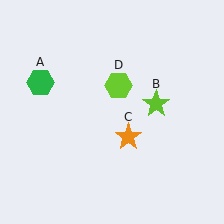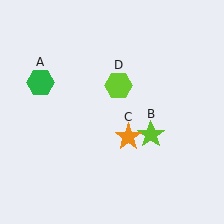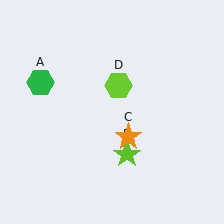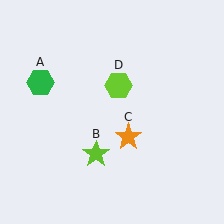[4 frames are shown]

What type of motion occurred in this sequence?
The lime star (object B) rotated clockwise around the center of the scene.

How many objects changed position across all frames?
1 object changed position: lime star (object B).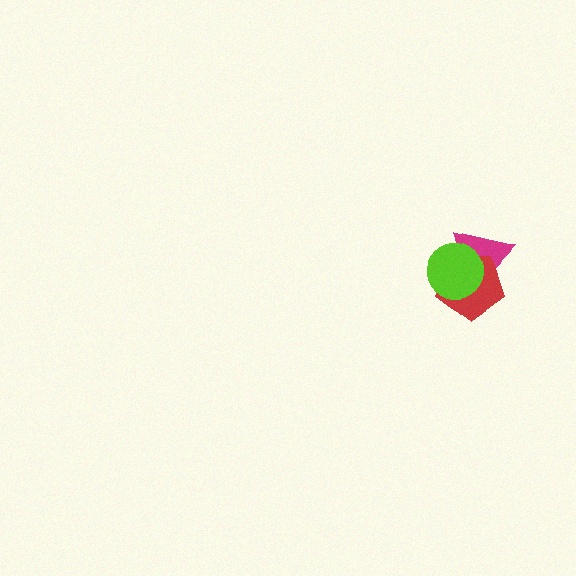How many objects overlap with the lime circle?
2 objects overlap with the lime circle.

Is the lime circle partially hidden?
No, no other shape covers it.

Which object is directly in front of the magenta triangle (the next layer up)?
The red pentagon is directly in front of the magenta triangle.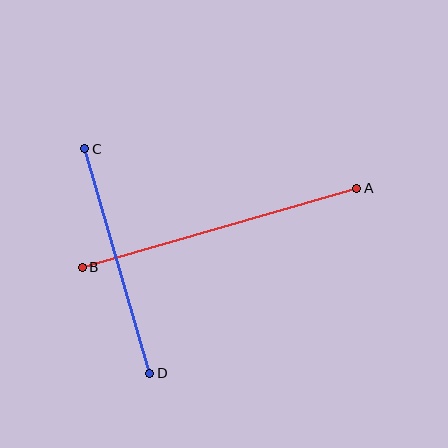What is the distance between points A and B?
The distance is approximately 286 pixels.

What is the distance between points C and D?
The distance is approximately 234 pixels.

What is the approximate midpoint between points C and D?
The midpoint is at approximately (117, 261) pixels.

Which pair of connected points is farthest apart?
Points A and B are farthest apart.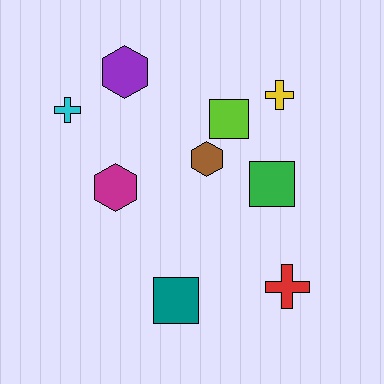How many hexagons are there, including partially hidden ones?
There are 3 hexagons.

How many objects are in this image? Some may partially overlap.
There are 9 objects.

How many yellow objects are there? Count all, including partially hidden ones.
There is 1 yellow object.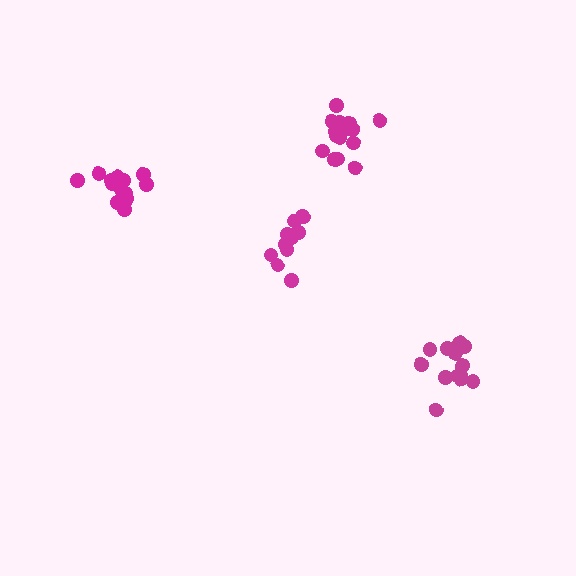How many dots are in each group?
Group 1: 14 dots, Group 2: 15 dots, Group 3: 14 dots, Group 4: 10 dots (53 total).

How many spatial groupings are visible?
There are 4 spatial groupings.